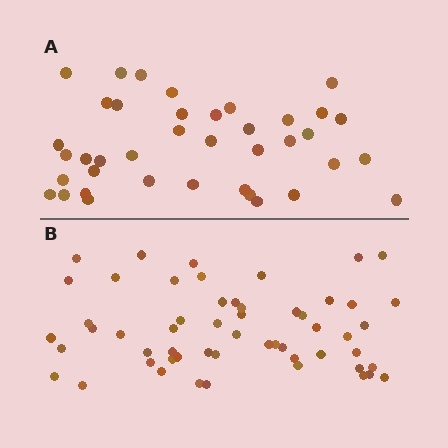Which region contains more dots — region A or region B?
Region B (the bottom region) has more dots.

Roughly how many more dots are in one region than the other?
Region B has approximately 15 more dots than region A.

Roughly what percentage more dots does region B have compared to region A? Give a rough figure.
About 40% more.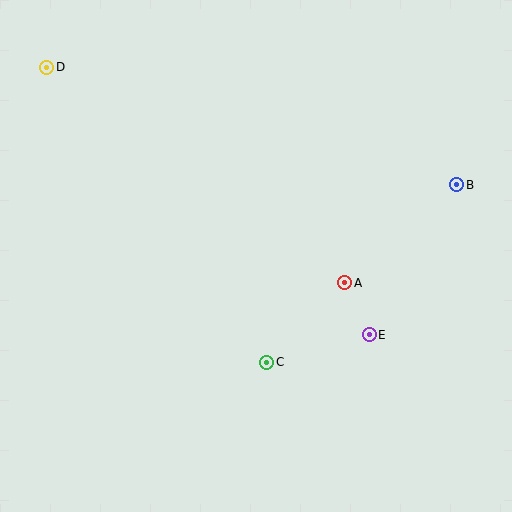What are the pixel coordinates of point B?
Point B is at (457, 185).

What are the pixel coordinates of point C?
Point C is at (267, 362).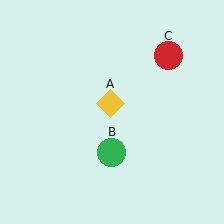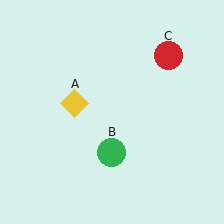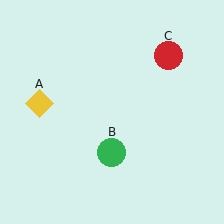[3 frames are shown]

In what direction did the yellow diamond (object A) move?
The yellow diamond (object A) moved left.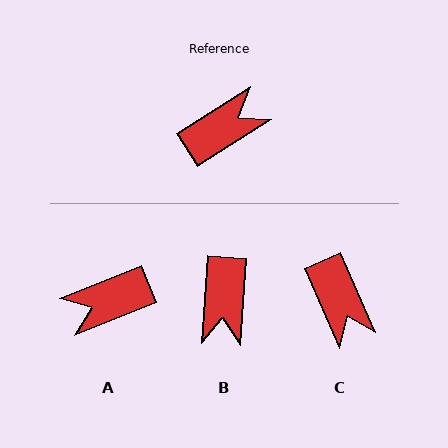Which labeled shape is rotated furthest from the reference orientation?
A, about 169 degrees away.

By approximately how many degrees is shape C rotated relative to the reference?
Approximately 99 degrees clockwise.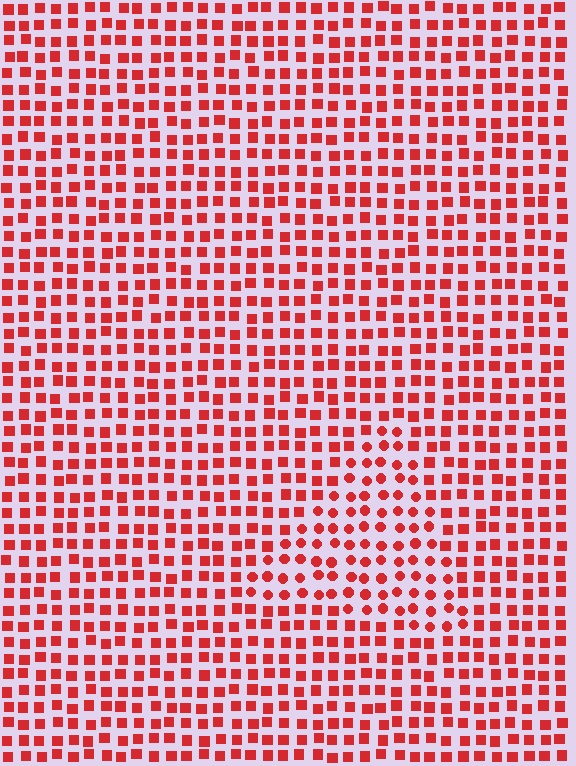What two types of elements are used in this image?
The image uses circles inside the triangle region and squares outside it.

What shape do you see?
I see a triangle.